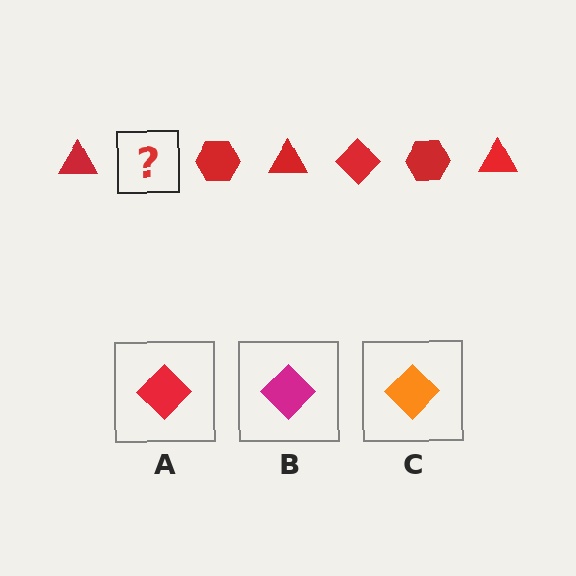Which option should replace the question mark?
Option A.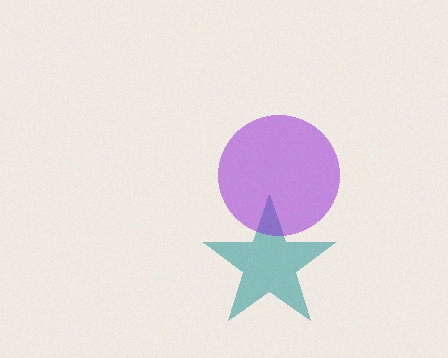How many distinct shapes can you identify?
There are 2 distinct shapes: a teal star, a purple circle.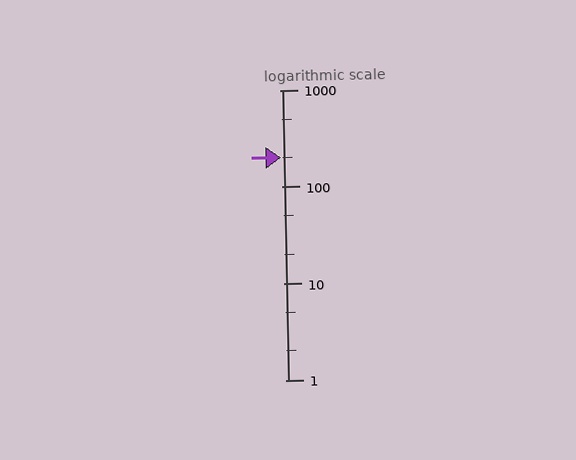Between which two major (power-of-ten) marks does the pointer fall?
The pointer is between 100 and 1000.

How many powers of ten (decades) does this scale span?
The scale spans 3 decades, from 1 to 1000.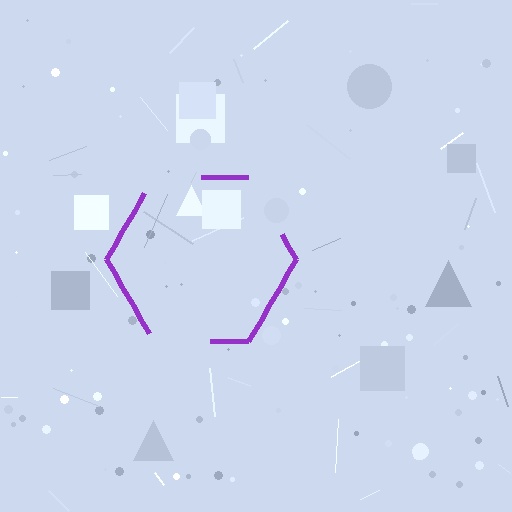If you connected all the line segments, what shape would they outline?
They would outline a hexagon.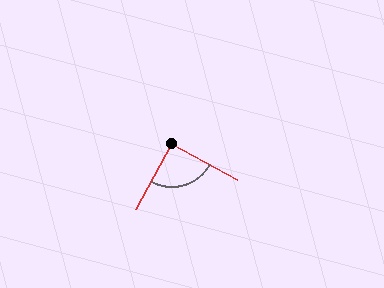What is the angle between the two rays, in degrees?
Approximately 91 degrees.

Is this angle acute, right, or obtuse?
It is approximately a right angle.